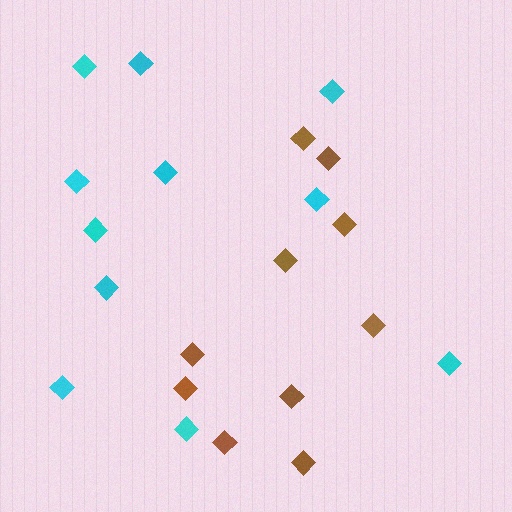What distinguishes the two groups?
There are 2 groups: one group of cyan diamonds (11) and one group of brown diamonds (10).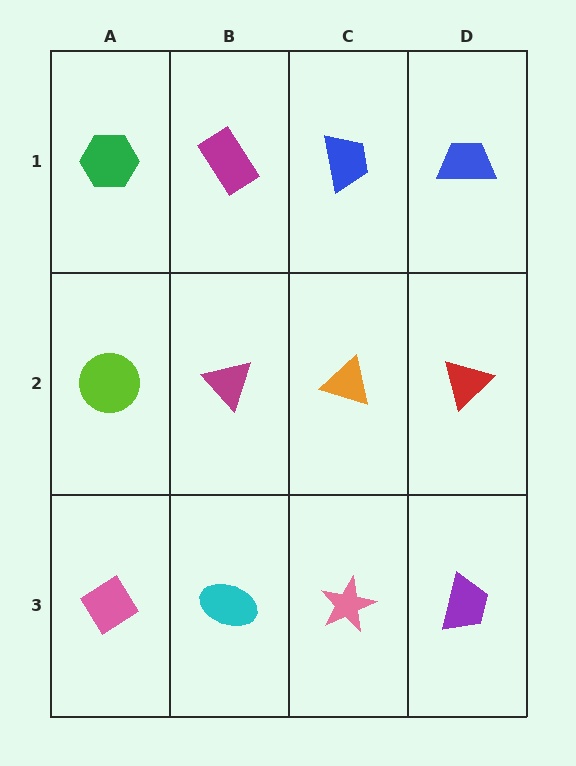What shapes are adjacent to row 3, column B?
A magenta triangle (row 2, column B), a pink diamond (row 3, column A), a pink star (row 3, column C).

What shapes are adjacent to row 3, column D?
A red triangle (row 2, column D), a pink star (row 3, column C).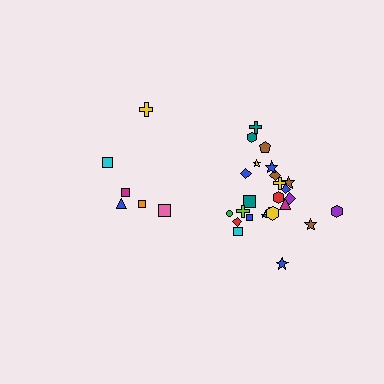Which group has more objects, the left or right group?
The right group.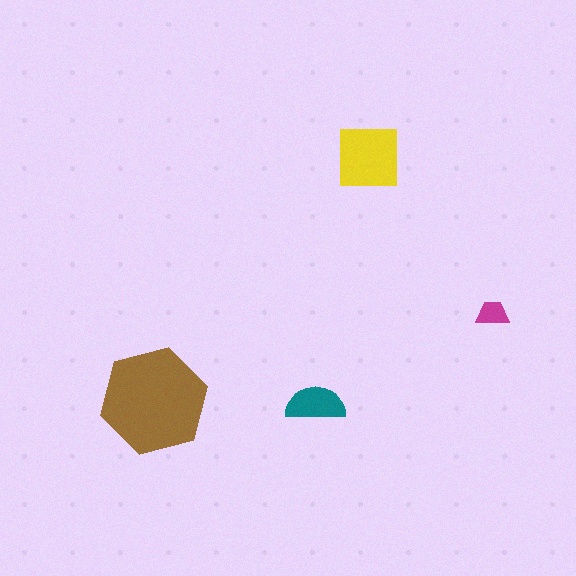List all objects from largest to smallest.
The brown hexagon, the yellow square, the teal semicircle, the magenta trapezoid.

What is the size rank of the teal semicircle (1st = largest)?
3rd.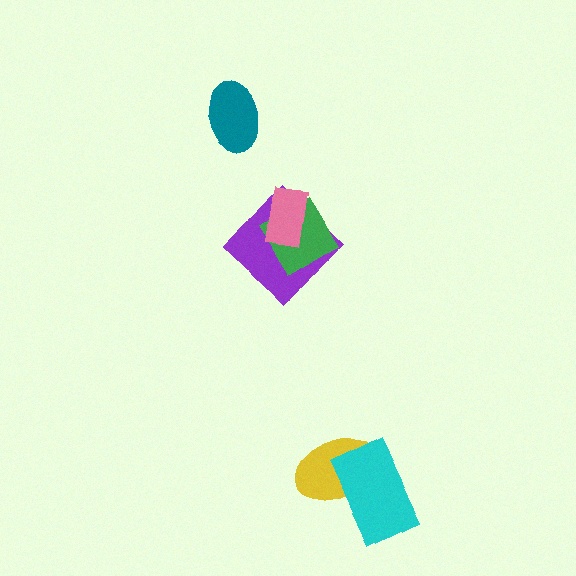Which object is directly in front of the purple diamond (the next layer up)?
The green diamond is directly in front of the purple diamond.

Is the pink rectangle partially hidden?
No, no other shape covers it.